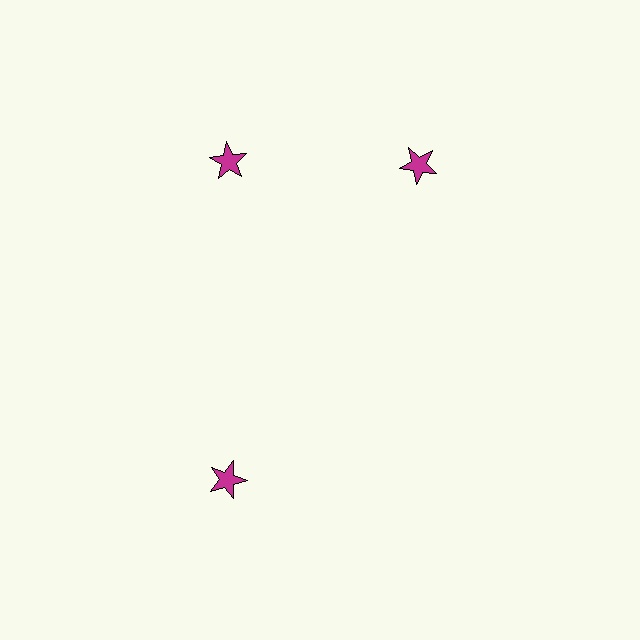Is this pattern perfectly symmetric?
No. The 3 magenta stars are arranged in a ring, but one element near the 3 o'clock position is rotated out of alignment along the ring, breaking the 3-fold rotational symmetry.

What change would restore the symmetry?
The symmetry would be restored by rotating it back into even spacing with its neighbors so that all 3 stars sit at equal angles and equal distance from the center.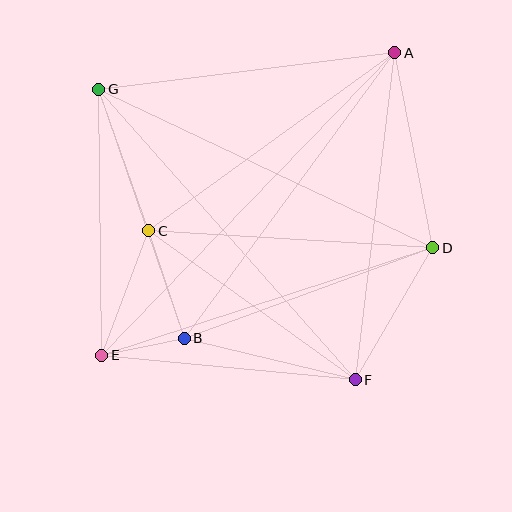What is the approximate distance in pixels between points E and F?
The distance between E and F is approximately 255 pixels.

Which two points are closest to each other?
Points B and E are closest to each other.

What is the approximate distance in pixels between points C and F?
The distance between C and F is approximately 255 pixels.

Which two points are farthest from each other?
Points A and E are farthest from each other.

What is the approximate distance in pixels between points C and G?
The distance between C and G is approximately 150 pixels.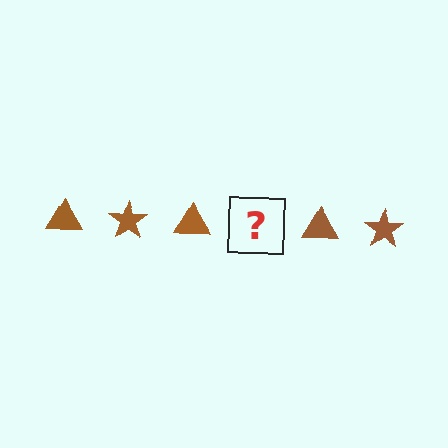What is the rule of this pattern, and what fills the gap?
The rule is that the pattern cycles through triangle, star shapes in brown. The gap should be filled with a brown star.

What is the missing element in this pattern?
The missing element is a brown star.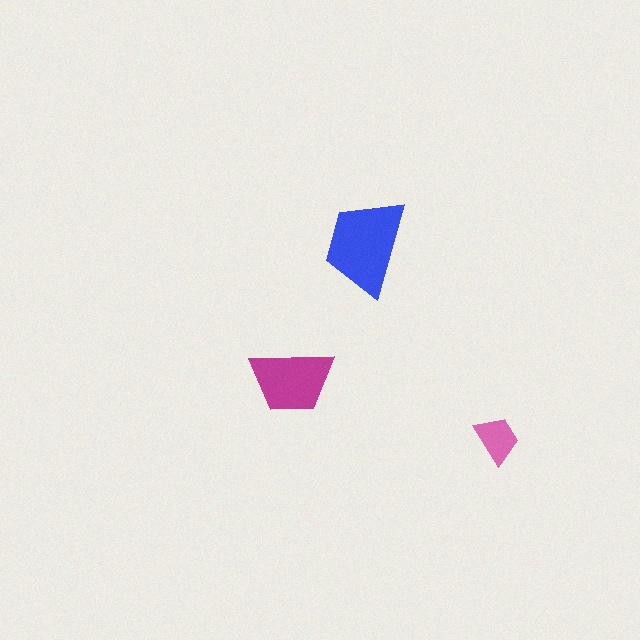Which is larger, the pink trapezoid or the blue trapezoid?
The blue one.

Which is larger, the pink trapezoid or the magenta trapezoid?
The magenta one.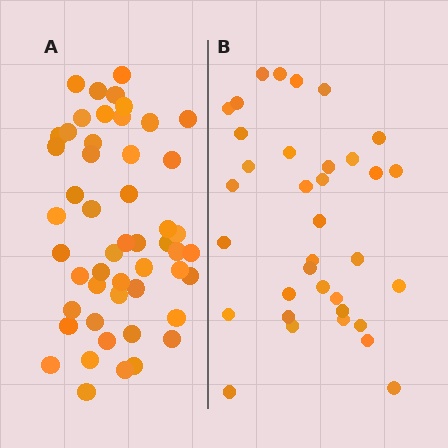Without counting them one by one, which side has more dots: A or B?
Region A (the left region) has more dots.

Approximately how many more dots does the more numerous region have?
Region A has approximately 15 more dots than region B.